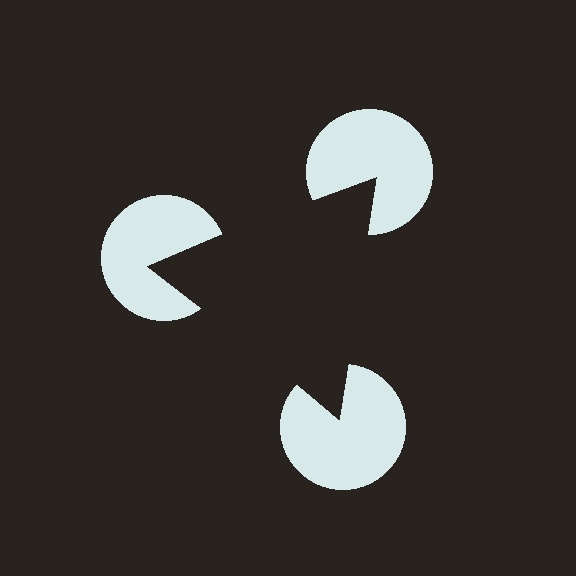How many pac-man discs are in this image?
There are 3 — one at each vertex of the illusory triangle.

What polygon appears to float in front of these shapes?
An illusory triangle — its edges are inferred from the aligned wedge cuts in the pac-man discs, not physically drawn.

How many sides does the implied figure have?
3 sides.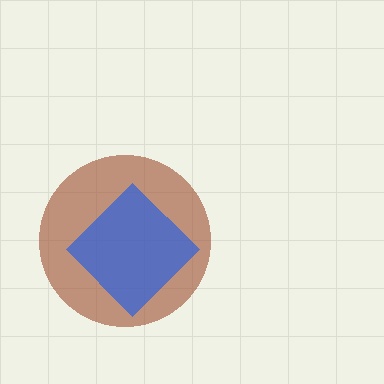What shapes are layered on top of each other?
The layered shapes are: a brown circle, a blue diamond.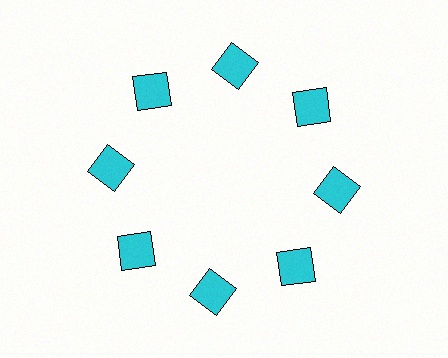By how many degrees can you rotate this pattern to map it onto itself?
The pattern maps onto itself every 45 degrees of rotation.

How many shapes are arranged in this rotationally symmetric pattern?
There are 8 shapes, arranged in 8 groups of 1.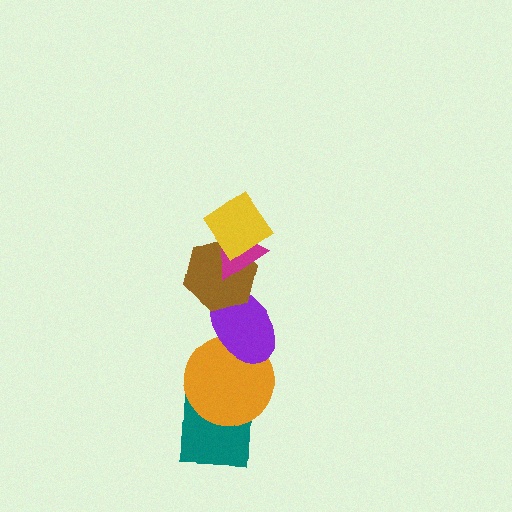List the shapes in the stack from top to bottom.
From top to bottom: the yellow diamond, the magenta triangle, the brown hexagon, the purple ellipse, the orange circle, the teal square.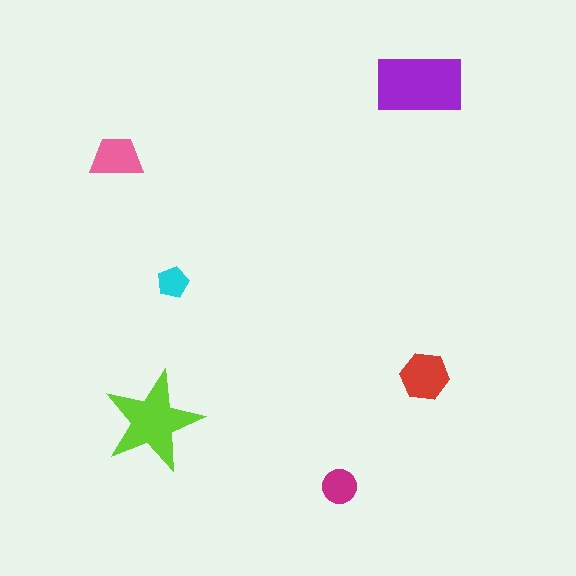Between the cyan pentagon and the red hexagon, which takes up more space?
The red hexagon.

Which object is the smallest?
The cyan pentagon.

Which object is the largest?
The purple rectangle.